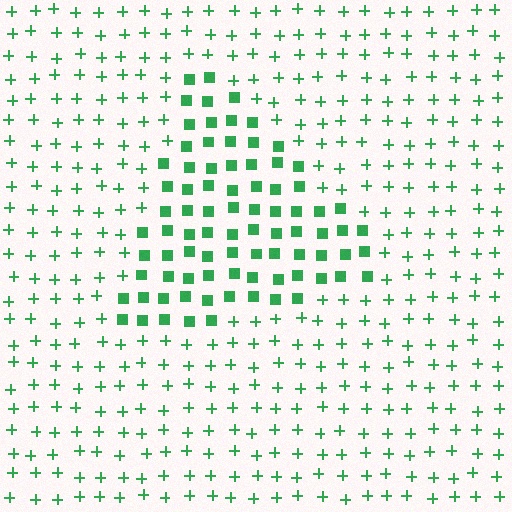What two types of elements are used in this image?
The image uses squares inside the triangle region and plus signs outside it.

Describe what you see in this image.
The image is filled with small green elements arranged in a uniform grid. A triangle-shaped region contains squares, while the surrounding area contains plus signs. The boundary is defined purely by the change in element shape.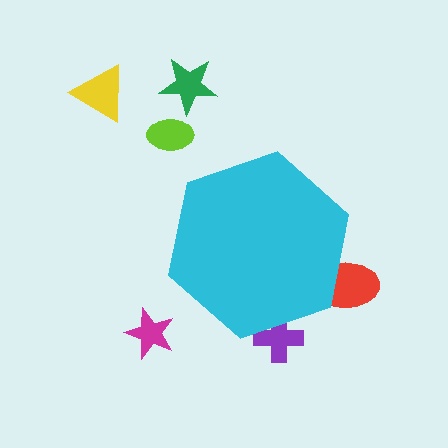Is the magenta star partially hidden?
No, the magenta star is fully visible.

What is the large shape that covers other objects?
A cyan hexagon.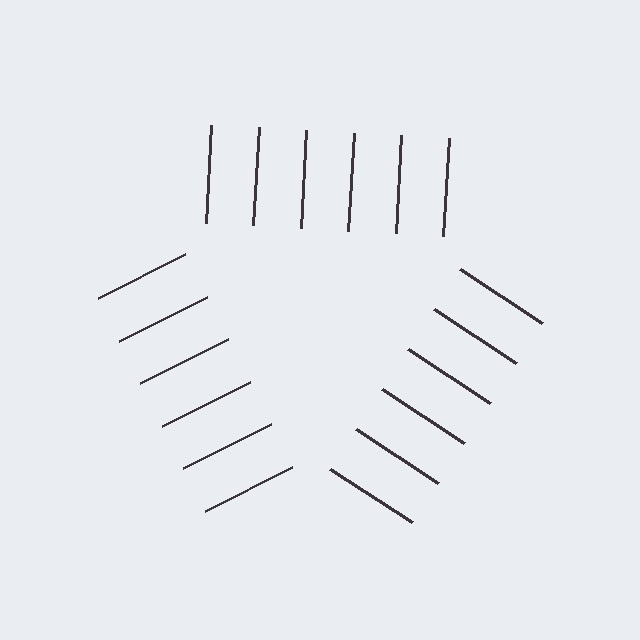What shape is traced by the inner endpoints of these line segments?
An illusory triangle — the line segments terminate on its edges but no continuous stroke is drawn.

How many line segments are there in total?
18 — 6 along each of the 3 edges.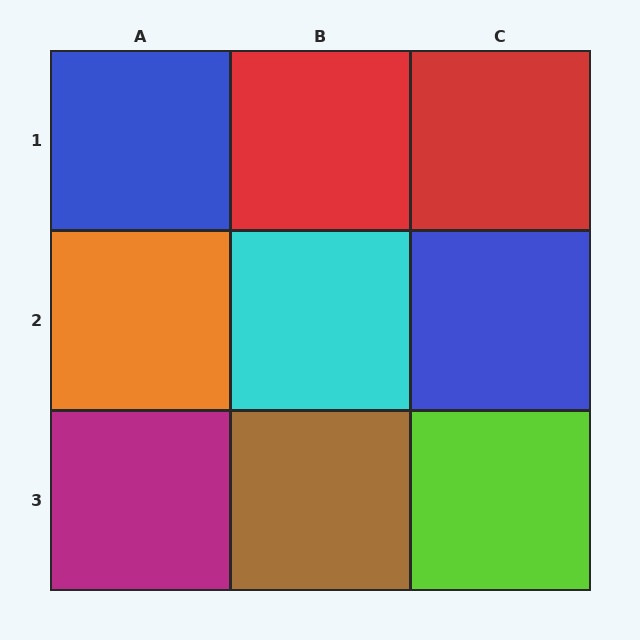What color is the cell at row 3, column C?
Lime.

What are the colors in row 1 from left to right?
Blue, red, red.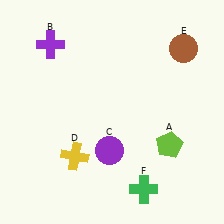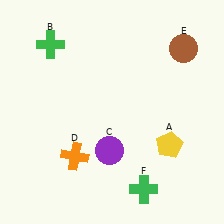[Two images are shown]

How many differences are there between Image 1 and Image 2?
There are 3 differences between the two images.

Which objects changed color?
A changed from lime to yellow. B changed from purple to green. D changed from yellow to orange.